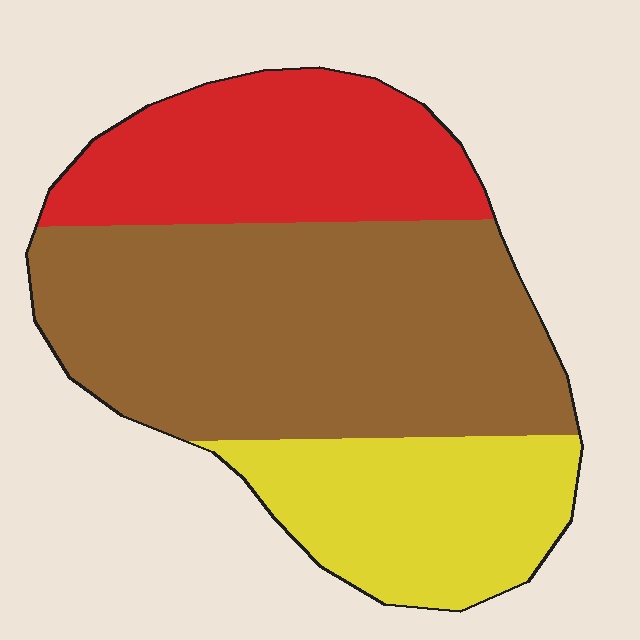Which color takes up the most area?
Brown, at roughly 50%.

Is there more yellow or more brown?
Brown.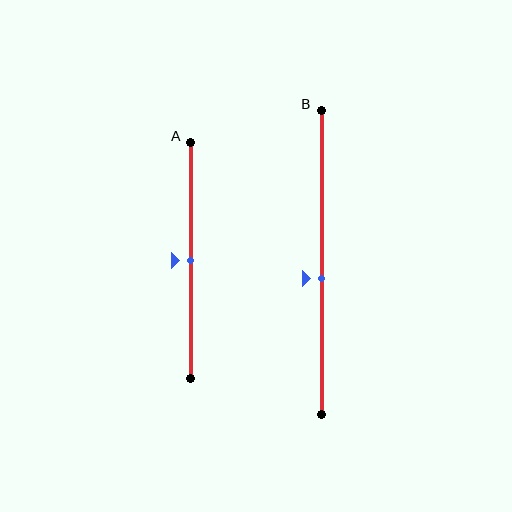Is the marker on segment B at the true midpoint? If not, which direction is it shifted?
No, the marker on segment B is shifted downward by about 5% of the segment length.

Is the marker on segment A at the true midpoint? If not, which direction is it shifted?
Yes, the marker on segment A is at the true midpoint.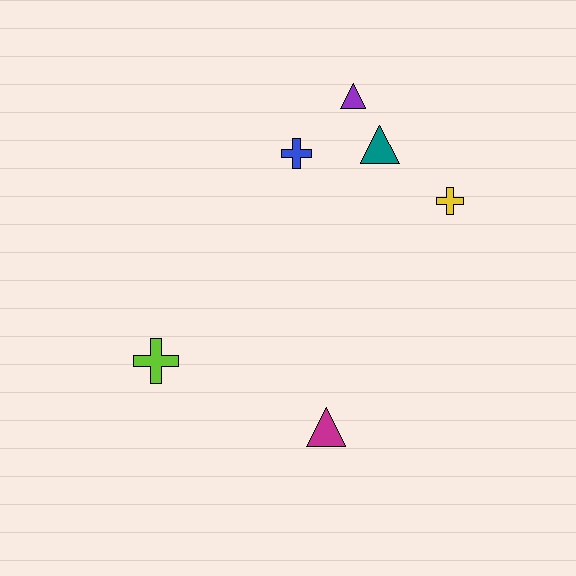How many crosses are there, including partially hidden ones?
There are 3 crosses.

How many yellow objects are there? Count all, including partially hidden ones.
There is 1 yellow object.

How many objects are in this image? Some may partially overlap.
There are 6 objects.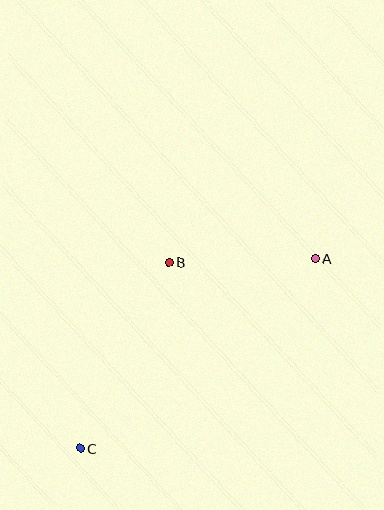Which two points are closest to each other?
Points A and B are closest to each other.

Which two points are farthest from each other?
Points A and C are farthest from each other.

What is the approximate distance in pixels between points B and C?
The distance between B and C is approximately 206 pixels.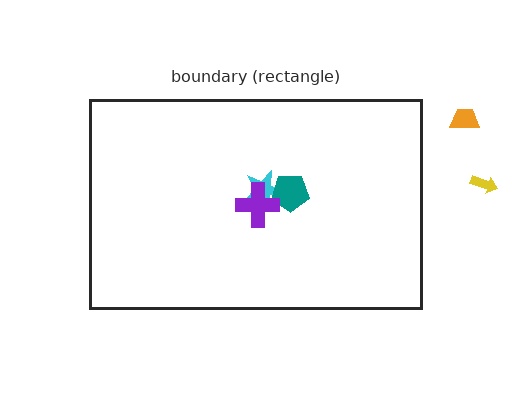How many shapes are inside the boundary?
3 inside, 2 outside.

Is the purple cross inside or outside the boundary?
Inside.